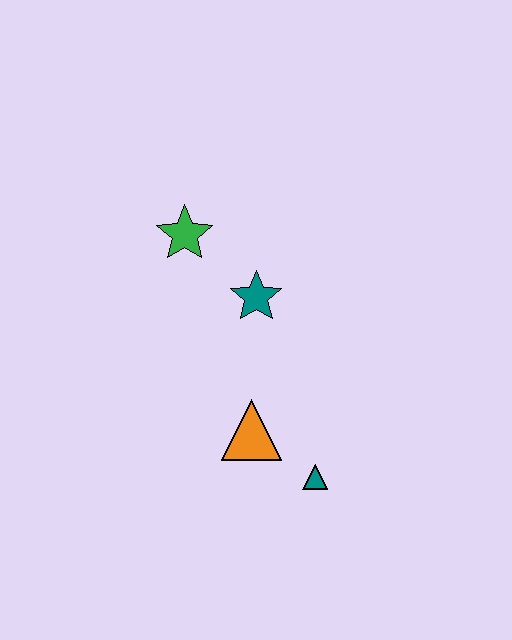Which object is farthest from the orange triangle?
The green star is farthest from the orange triangle.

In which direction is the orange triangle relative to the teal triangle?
The orange triangle is to the left of the teal triangle.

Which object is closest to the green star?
The teal star is closest to the green star.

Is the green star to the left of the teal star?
Yes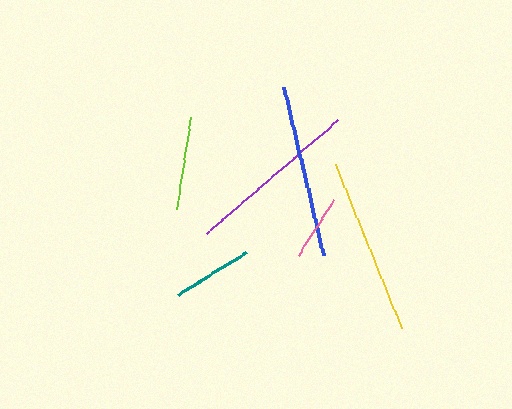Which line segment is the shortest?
The pink line is the shortest at approximately 66 pixels.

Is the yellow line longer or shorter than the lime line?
The yellow line is longer than the lime line.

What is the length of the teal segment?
The teal segment is approximately 80 pixels long.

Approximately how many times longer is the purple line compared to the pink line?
The purple line is approximately 2.6 times the length of the pink line.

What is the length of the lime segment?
The lime segment is approximately 92 pixels long.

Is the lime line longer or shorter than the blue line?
The blue line is longer than the lime line.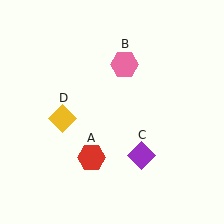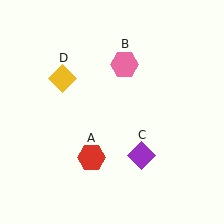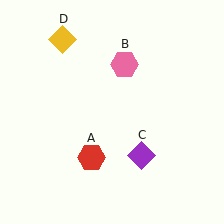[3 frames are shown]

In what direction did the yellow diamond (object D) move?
The yellow diamond (object D) moved up.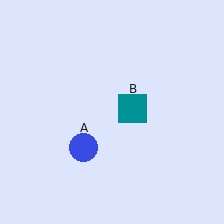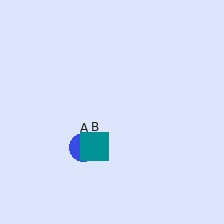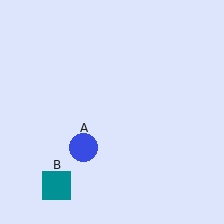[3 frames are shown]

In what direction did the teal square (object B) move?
The teal square (object B) moved down and to the left.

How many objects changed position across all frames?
1 object changed position: teal square (object B).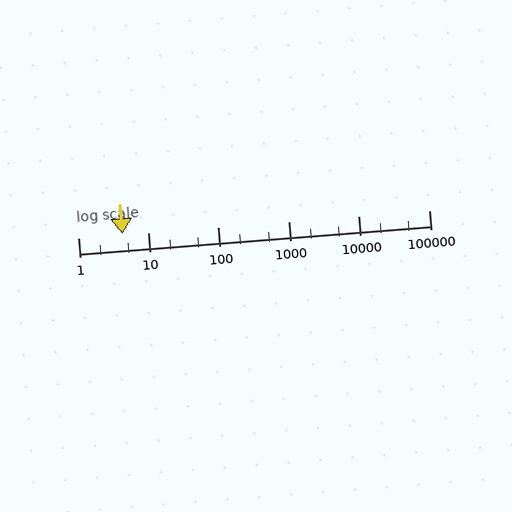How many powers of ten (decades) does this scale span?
The scale spans 5 decades, from 1 to 100000.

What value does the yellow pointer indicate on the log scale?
The pointer indicates approximately 4.3.